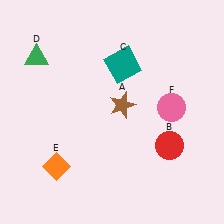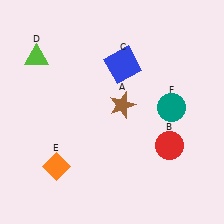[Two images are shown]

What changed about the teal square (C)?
In Image 1, C is teal. In Image 2, it changed to blue.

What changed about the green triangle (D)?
In Image 1, D is green. In Image 2, it changed to lime.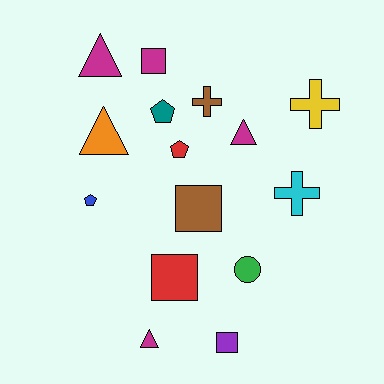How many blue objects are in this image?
There is 1 blue object.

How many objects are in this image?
There are 15 objects.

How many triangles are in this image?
There are 4 triangles.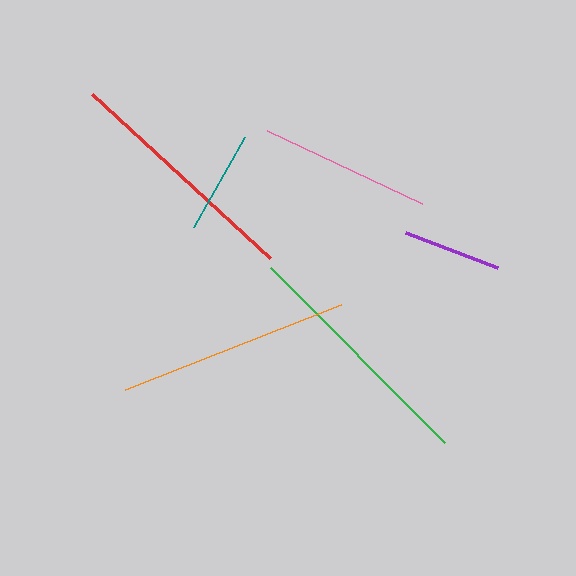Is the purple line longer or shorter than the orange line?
The orange line is longer than the purple line.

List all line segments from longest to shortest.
From longest to shortest: green, red, orange, pink, teal, purple.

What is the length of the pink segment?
The pink segment is approximately 172 pixels long.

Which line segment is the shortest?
The purple line is the shortest at approximately 97 pixels.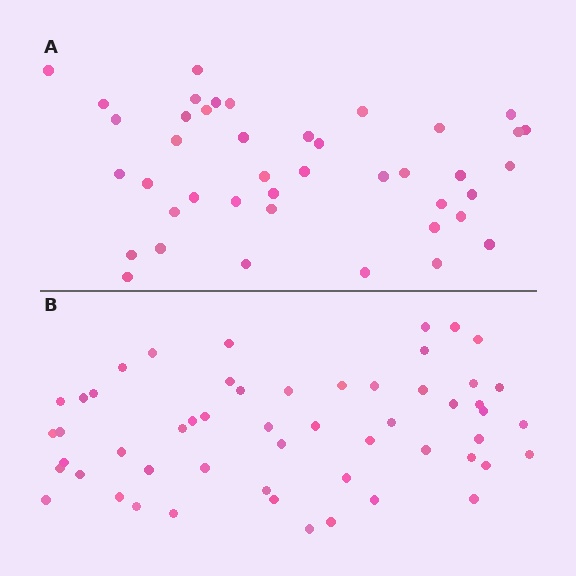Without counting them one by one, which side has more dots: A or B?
Region B (the bottom region) has more dots.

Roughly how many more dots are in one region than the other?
Region B has roughly 12 or so more dots than region A.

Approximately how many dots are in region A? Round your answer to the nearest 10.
About 40 dots. (The exact count is 42, which rounds to 40.)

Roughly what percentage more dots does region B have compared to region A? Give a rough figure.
About 30% more.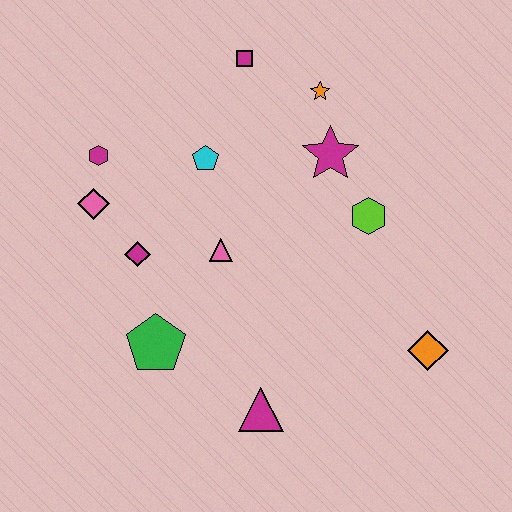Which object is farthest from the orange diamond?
The magenta hexagon is farthest from the orange diamond.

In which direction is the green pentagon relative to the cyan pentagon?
The green pentagon is below the cyan pentagon.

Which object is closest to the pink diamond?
The magenta hexagon is closest to the pink diamond.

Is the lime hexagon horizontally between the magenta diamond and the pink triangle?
No